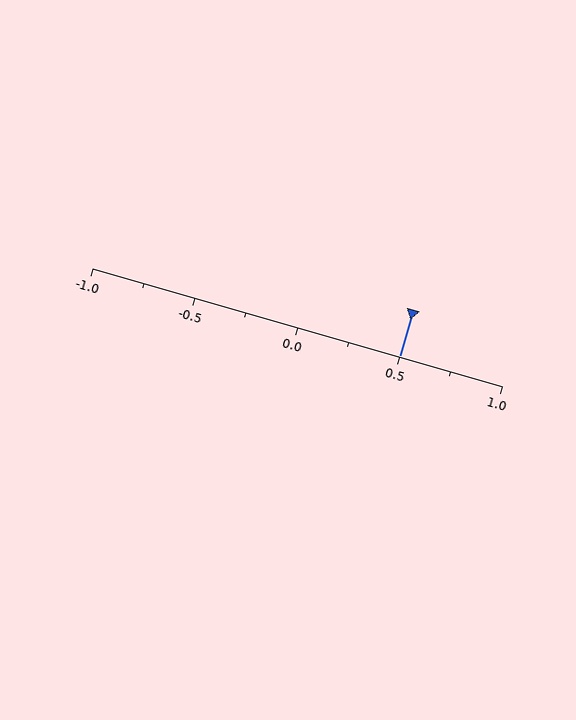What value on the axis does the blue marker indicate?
The marker indicates approximately 0.5.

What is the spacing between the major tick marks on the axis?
The major ticks are spaced 0.5 apart.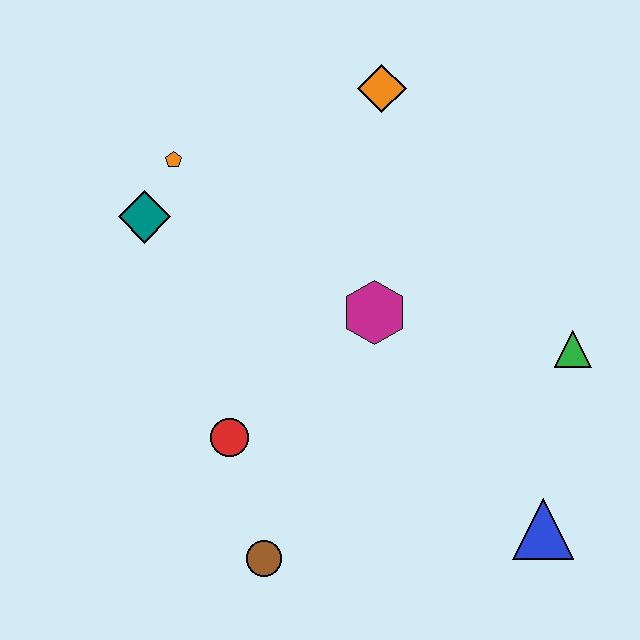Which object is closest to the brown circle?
The red circle is closest to the brown circle.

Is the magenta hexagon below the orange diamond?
Yes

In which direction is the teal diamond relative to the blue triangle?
The teal diamond is to the left of the blue triangle.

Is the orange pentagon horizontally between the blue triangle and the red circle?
No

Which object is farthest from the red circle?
The orange diamond is farthest from the red circle.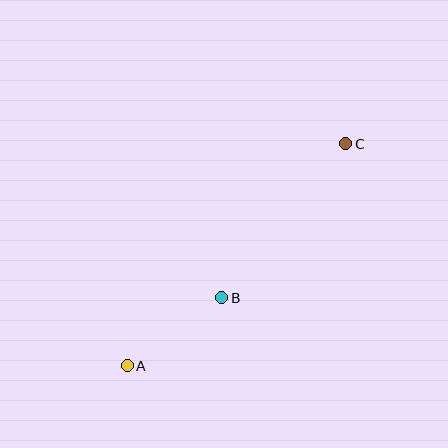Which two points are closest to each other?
Points A and B are closest to each other.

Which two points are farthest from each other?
Points A and C are farthest from each other.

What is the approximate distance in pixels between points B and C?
The distance between B and C is approximately 198 pixels.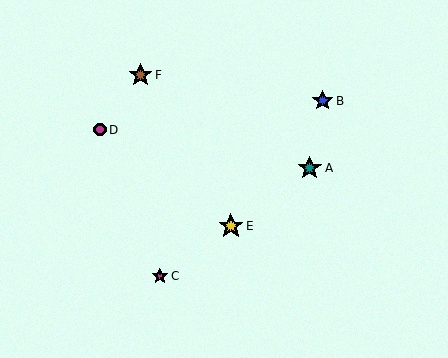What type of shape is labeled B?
Shape B is a blue star.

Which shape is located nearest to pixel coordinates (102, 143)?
The magenta circle (labeled D) at (100, 130) is nearest to that location.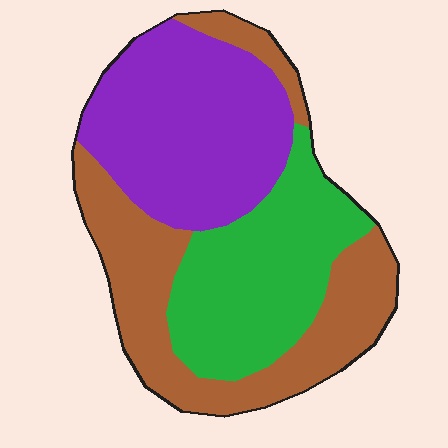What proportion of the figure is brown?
Brown takes up between a third and a half of the figure.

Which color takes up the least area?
Green, at roughly 30%.